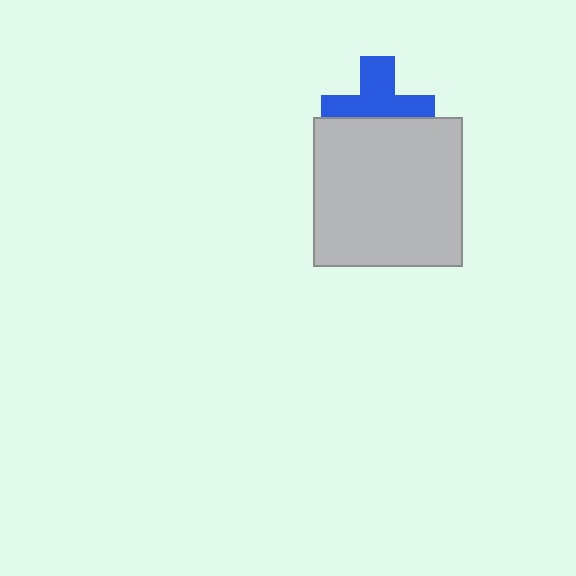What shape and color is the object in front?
The object in front is a light gray square.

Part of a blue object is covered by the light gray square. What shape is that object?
It is a cross.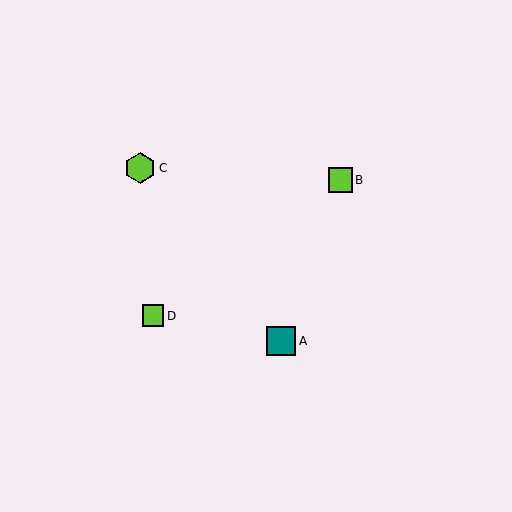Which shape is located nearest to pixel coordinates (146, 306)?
The lime square (labeled D) at (153, 316) is nearest to that location.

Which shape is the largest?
The lime hexagon (labeled C) is the largest.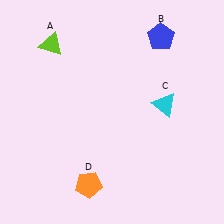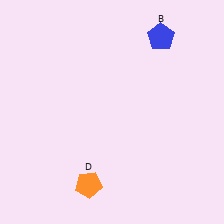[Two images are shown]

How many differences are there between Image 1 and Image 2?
There are 2 differences between the two images.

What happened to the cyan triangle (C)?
The cyan triangle (C) was removed in Image 2. It was in the top-right area of Image 1.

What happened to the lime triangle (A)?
The lime triangle (A) was removed in Image 2. It was in the top-left area of Image 1.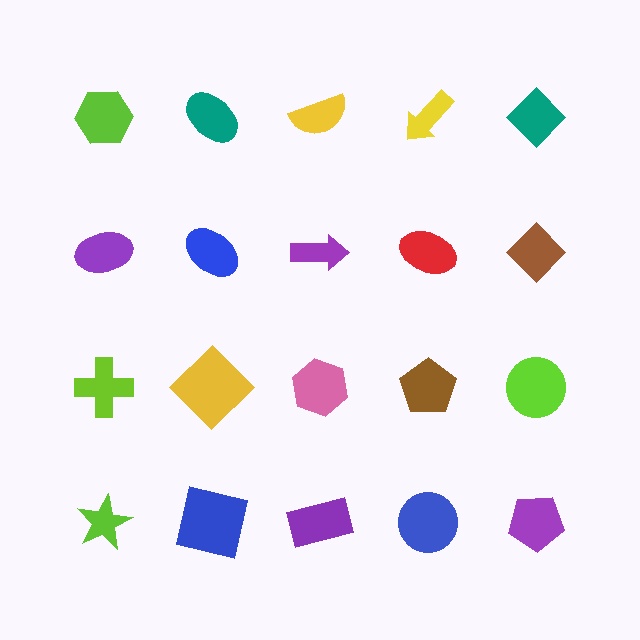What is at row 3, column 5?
A lime circle.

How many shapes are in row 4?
5 shapes.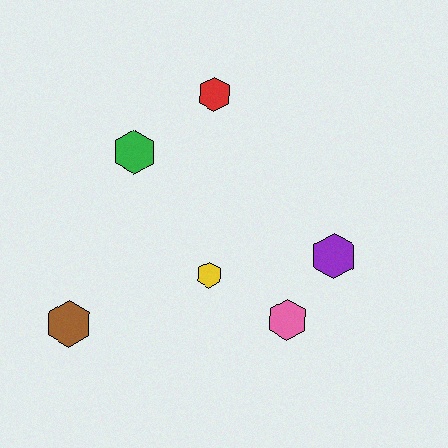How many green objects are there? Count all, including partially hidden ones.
There is 1 green object.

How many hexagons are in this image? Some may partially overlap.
There are 6 hexagons.